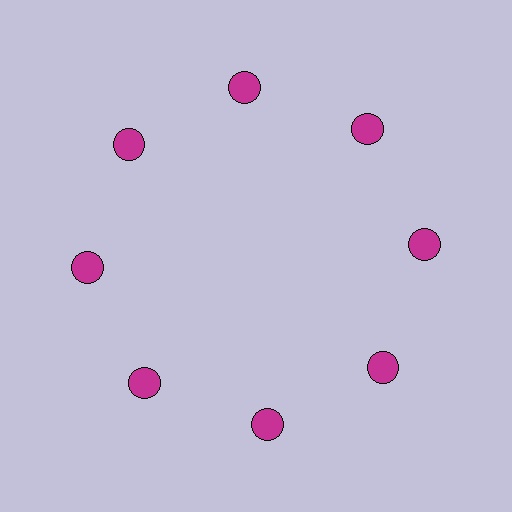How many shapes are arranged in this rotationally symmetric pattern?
There are 8 shapes, arranged in 8 groups of 1.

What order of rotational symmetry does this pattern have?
This pattern has 8-fold rotational symmetry.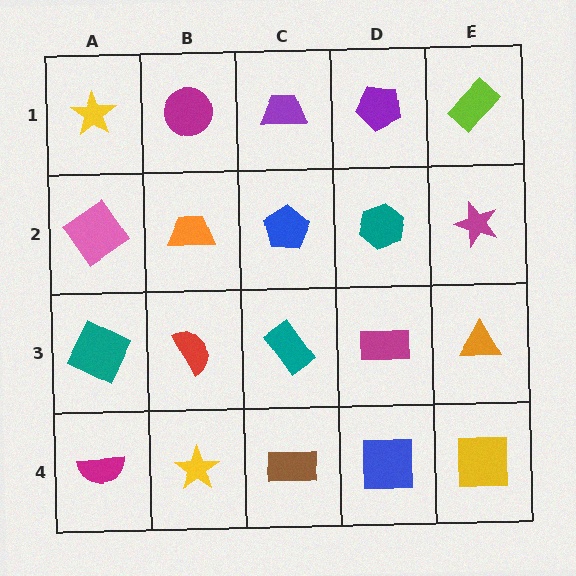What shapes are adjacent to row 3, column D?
A teal hexagon (row 2, column D), a blue square (row 4, column D), a teal rectangle (row 3, column C), an orange triangle (row 3, column E).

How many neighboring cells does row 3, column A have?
3.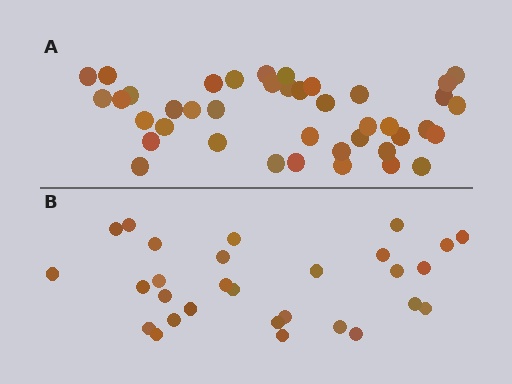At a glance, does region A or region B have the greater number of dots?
Region A (the top region) has more dots.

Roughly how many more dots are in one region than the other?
Region A has roughly 12 or so more dots than region B.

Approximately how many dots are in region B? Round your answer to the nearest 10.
About 30 dots. (The exact count is 29, which rounds to 30.)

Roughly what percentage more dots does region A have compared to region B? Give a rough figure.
About 40% more.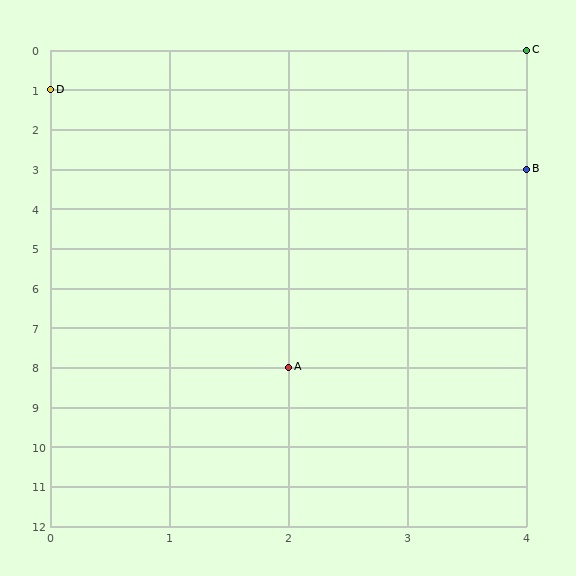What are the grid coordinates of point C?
Point C is at grid coordinates (4, 0).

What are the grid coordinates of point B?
Point B is at grid coordinates (4, 3).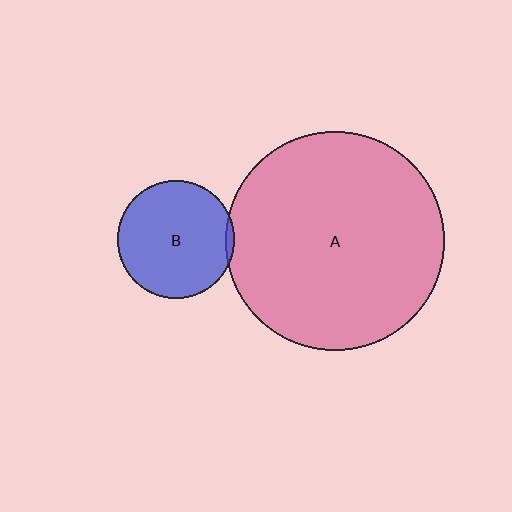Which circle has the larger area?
Circle A (pink).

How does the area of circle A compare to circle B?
Approximately 3.5 times.